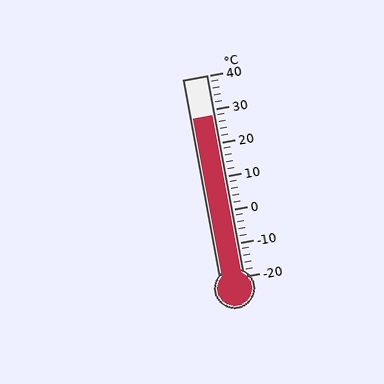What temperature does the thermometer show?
The thermometer shows approximately 28°C.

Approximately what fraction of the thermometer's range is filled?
The thermometer is filled to approximately 80% of its range.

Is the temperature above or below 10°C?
The temperature is above 10°C.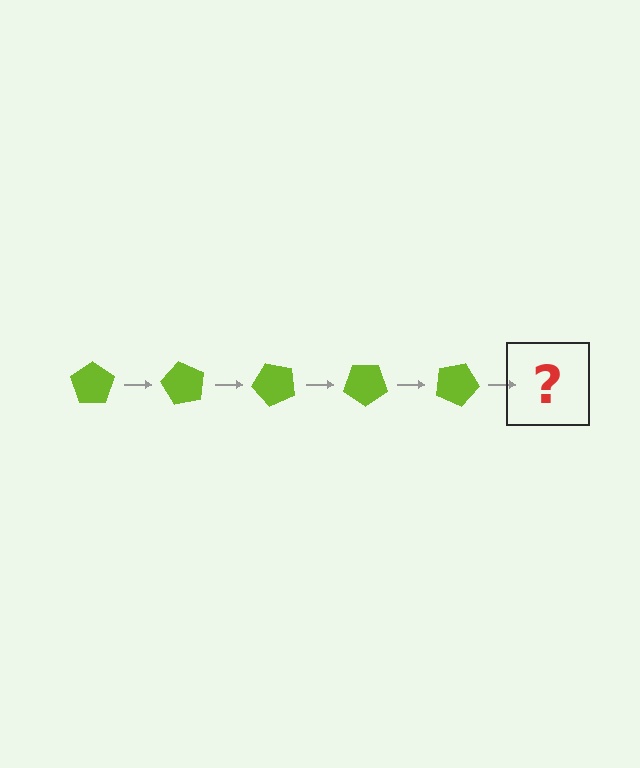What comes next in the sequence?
The next element should be a lime pentagon rotated 300 degrees.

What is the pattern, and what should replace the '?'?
The pattern is that the pentagon rotates 60 degrees each step. The '?' should be a lime pentagon rotated 300 degrees.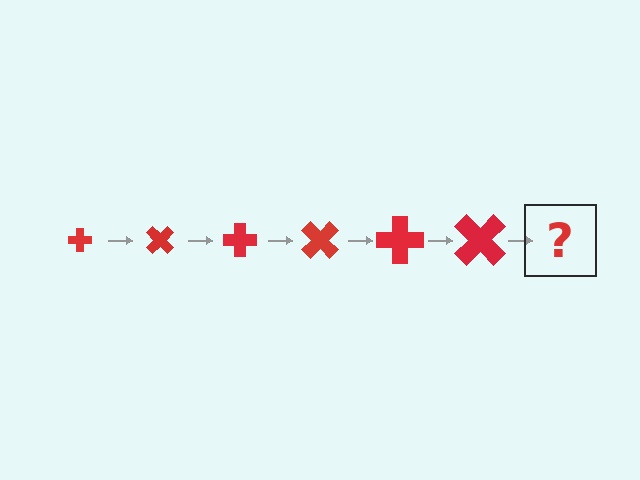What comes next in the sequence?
The next element should be a cross, larger than the previous one and rotated 270 degrees from the start.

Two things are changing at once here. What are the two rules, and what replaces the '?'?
The two rules are that the cross grows larger each step and it rotates 45 degrees each step. The '?' should be a cross, larger than the previous one and rotated 270 degrees from the start.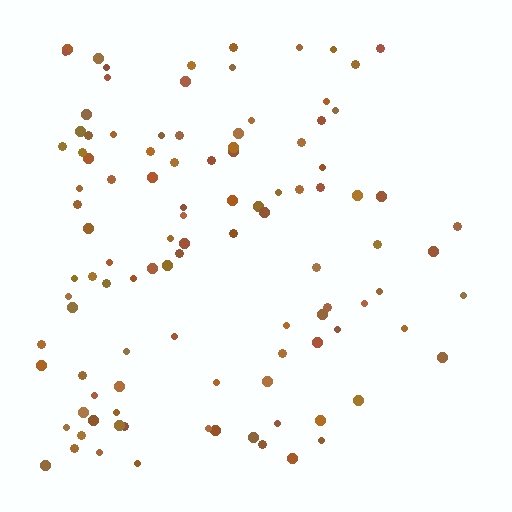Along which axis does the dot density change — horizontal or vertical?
Horizontal.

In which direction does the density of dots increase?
From right to left, with the left side densest.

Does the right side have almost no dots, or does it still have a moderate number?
Still a moderate number, just noticeably fewer than the left.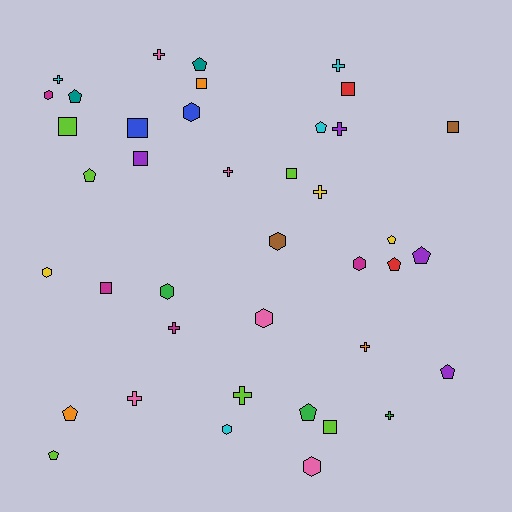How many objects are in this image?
There are 40 objects.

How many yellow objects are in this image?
There are 3 yellow objects.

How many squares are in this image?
There are 9 squares.